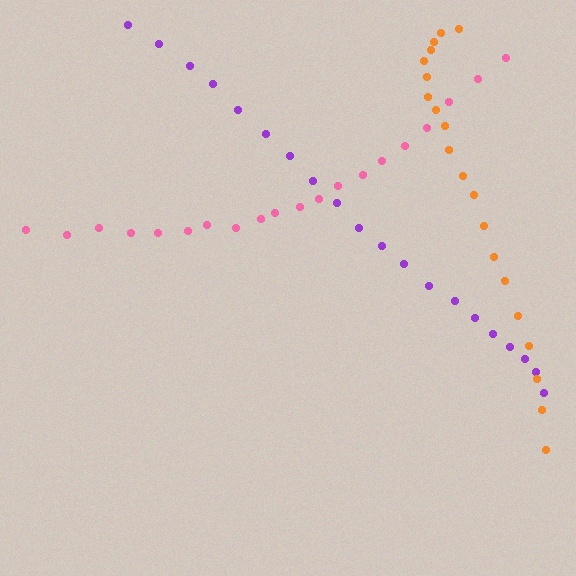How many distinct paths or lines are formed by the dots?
There are 3 distinct paths.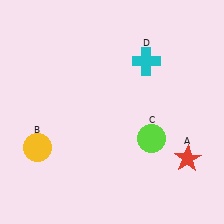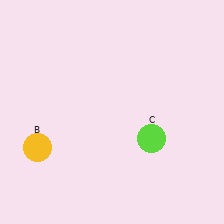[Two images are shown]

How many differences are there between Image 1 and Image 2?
There are 2 differences between the two images.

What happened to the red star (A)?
The red star (A) was removed in Image 2. It was in the bottom-right area of Image 1.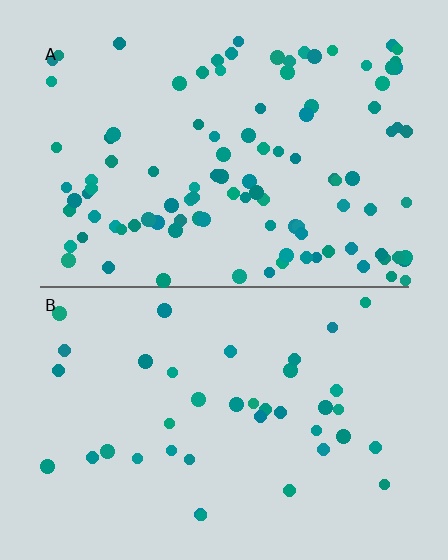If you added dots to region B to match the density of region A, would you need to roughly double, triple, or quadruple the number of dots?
Approximately triple.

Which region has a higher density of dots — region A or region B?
A (the top).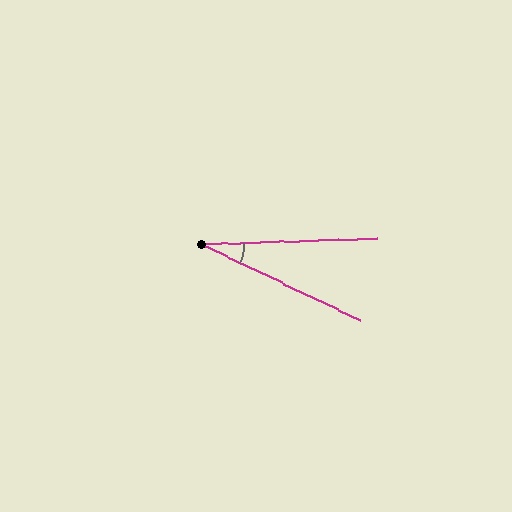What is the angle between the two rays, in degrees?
Approximately 27 degrees.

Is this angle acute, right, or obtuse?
It is acute.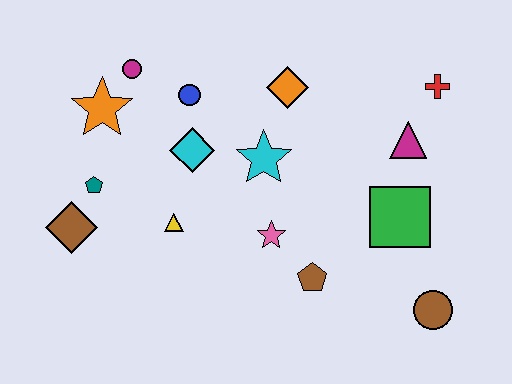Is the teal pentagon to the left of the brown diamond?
No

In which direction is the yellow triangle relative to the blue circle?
The yellow triangle is below the blue circle.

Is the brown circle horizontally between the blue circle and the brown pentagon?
No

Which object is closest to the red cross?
The magenta triangle is closest to the red cross.